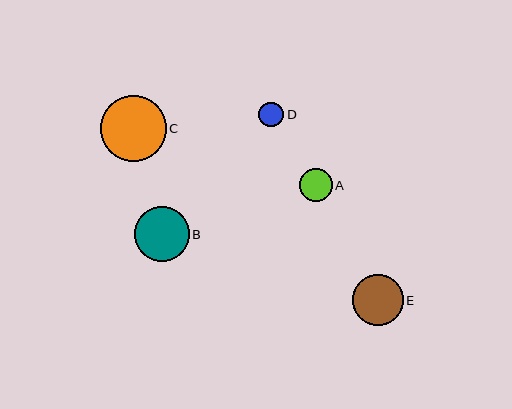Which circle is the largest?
Circle C is the largest with a size of approximately 66 pixels.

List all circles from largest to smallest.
From largest to smallest: C, B, E, A, D.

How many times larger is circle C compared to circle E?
Circle C is approximately 1.3 times the size of circle E.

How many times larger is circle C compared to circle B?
Circle C is approximately 1.2 times the size of circle B.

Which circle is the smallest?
Circle D is the smallest with a size of approximately 25 pixels.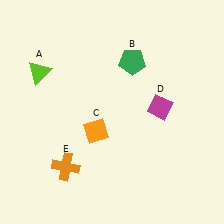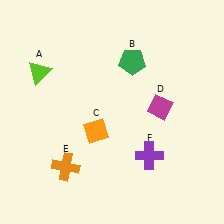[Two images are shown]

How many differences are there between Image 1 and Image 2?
There is 1 difference between the two images.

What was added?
A purple cross (F) was added in Image 2.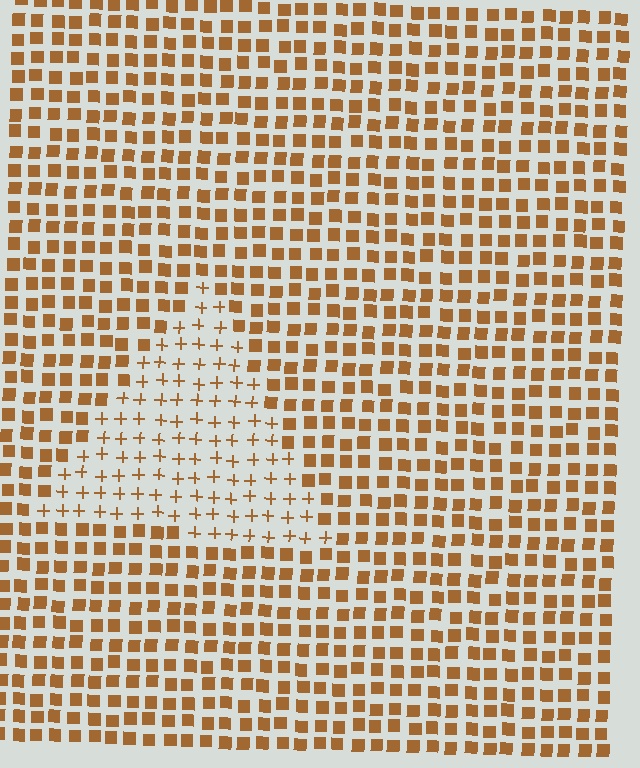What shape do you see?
I see a triangle.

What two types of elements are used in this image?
The image uses plus signs inside the triangle region and squares outside it.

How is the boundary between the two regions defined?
The boundary is defined by a change in element shape: plus signs inside vs. squares outside. All elements share the same color and spacing.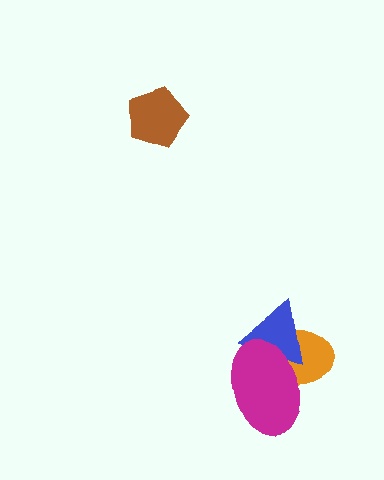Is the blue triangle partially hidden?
Yes, it is partially covered by another shape.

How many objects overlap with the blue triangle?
2 objects overlap with the blue triangle.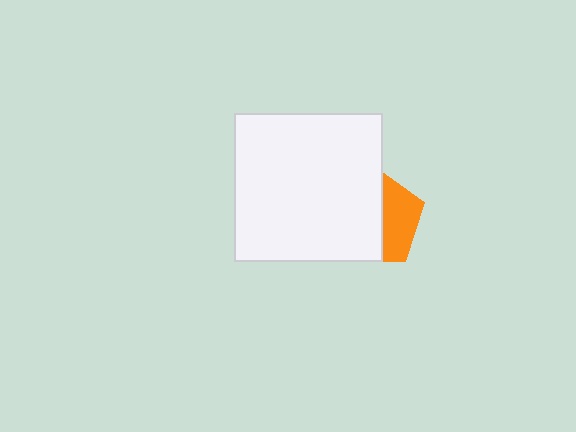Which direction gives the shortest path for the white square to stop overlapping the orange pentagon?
Moving left gives the shortest separation.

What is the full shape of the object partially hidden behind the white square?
The partially hidden object is an orange pentagon.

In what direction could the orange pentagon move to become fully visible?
The orange pentagon could move right. That would shift it out from behind the white square entirely.